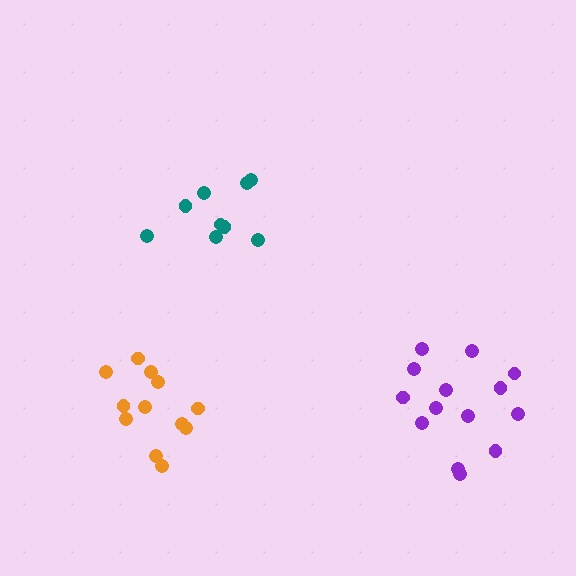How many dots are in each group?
Group 1: 9 dots, Group 2: 14 dots, Group 3: 12 dots (35 total).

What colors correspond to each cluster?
The clusters are colored: teal, purple, orange.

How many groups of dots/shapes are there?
There are 3 groups.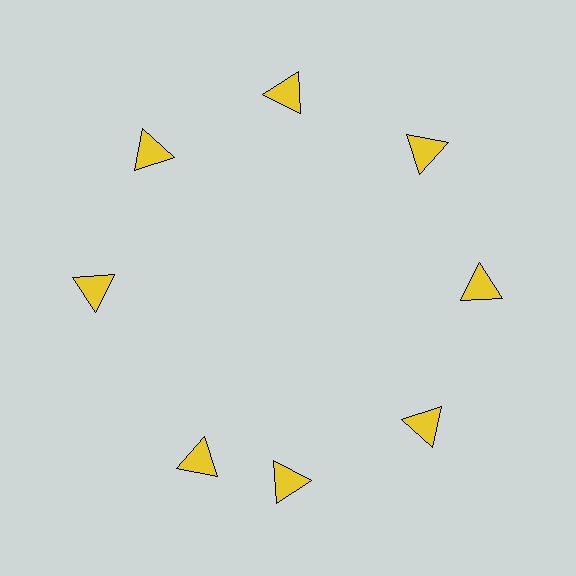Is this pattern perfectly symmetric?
No. The 8 yellow triangles are arranged in a ring, but one element near the 8 o'clock position is rotated out of alignment along the ring, breaking the 8-fold rotational symmetry.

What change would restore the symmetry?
The symmetry would be restored by rotating it back into even spacing with its neighbors so that all 8 triangles sit at equal angles and equal distance from the center.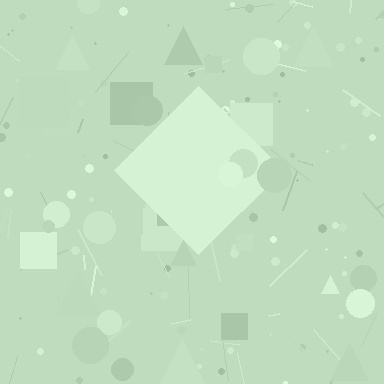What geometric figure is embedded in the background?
A diamond is embedded in the background.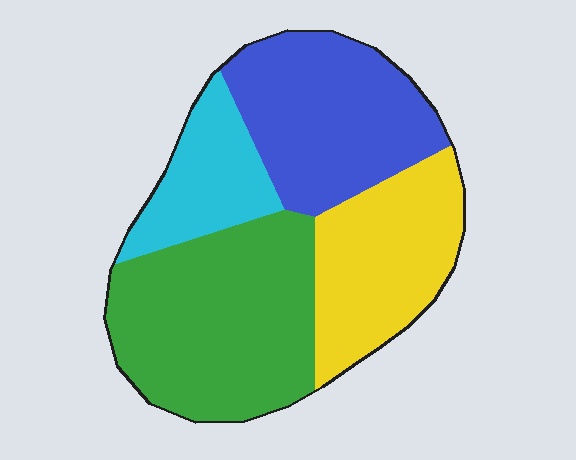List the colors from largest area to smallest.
From largest to smallest: green, blue, yellow, cyan.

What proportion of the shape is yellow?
Yellow covers around 25% of the shape.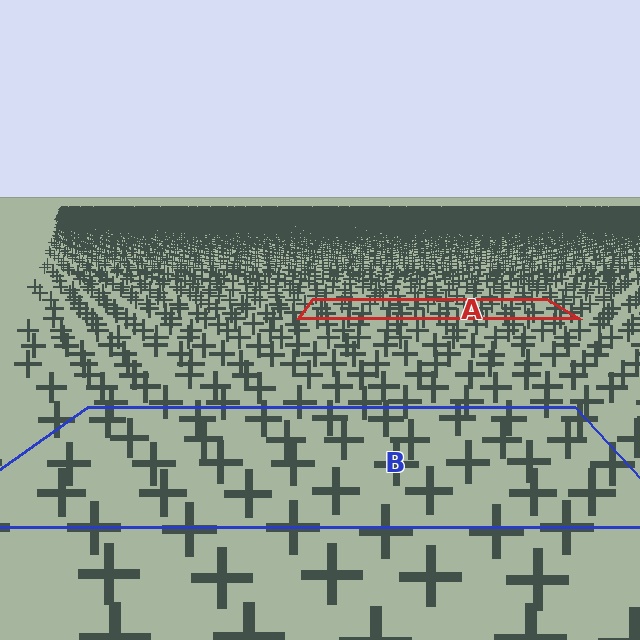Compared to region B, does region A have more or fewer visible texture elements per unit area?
Region A has more texture elements per unit area — they are packed more densely because it is farther away.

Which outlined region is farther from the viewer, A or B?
Region A is farther from the viewer — the texture elements inside it appear smaller and more densely packed.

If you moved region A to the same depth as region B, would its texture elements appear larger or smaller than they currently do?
They would appear larger. At a closer depth, the same texture elements are projected at a bigger on-screen size.